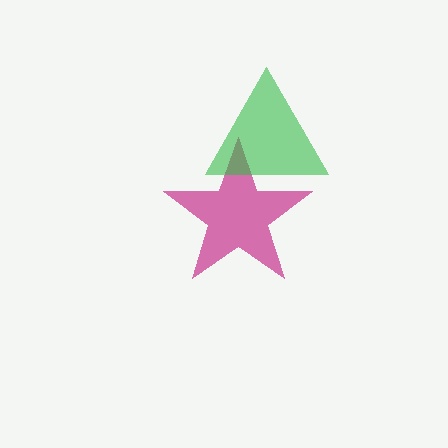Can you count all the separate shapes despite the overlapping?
Yes, there are 2 separate shapes.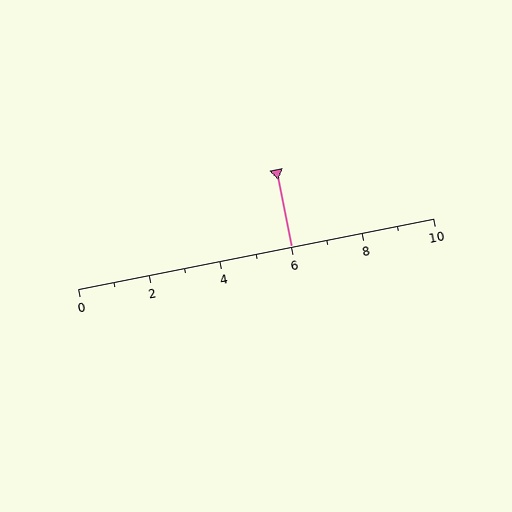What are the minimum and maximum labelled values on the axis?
The axis runs from 0 to 10.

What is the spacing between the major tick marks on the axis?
The major ticks are spaced 2 apart.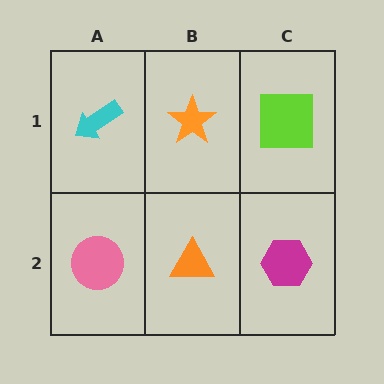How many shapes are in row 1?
3 shapes.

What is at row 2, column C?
A magenta hexagon.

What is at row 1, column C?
A lime square.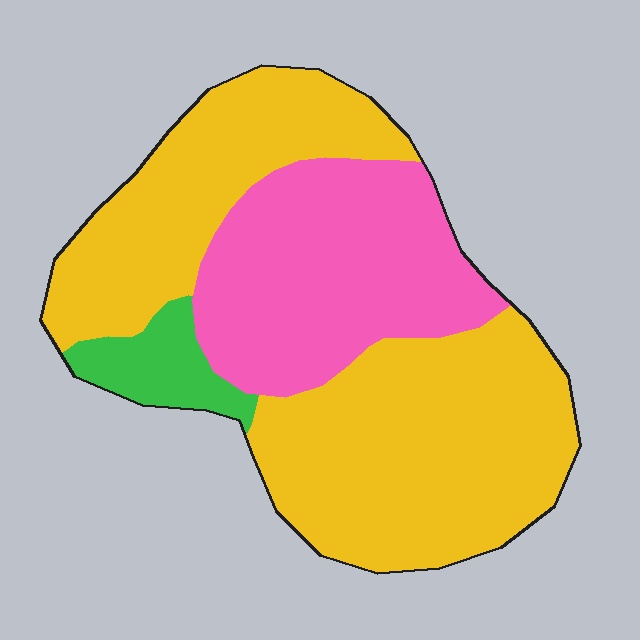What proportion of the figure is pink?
Pink takes up about one third (1/3) of the figure.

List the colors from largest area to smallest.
From largest to smallest: yellow, pink, green.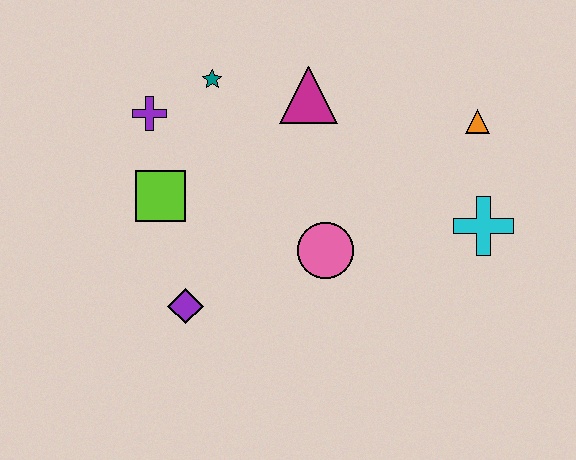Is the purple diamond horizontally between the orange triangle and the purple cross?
Yes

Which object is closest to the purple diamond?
The lime square is closest to the purple diamond.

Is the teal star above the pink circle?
Yes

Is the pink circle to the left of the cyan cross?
Yes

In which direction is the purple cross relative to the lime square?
The purple cross is above the lime square.